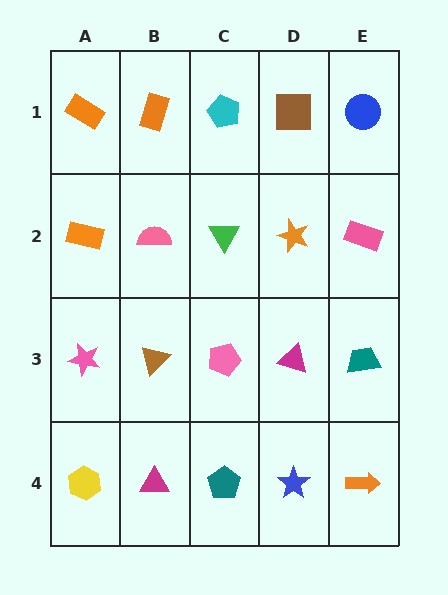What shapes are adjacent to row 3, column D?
An orange star (row 2, column D), a blue star (row 4, column D), a pink pentagon (row 3, column C), a teal trapezoid (row 3, column E).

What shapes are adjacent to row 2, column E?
A blue circle (row 1, column E), a teal trapezoid (row 3, column E), an orange star (row 2, column D).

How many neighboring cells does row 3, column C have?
4.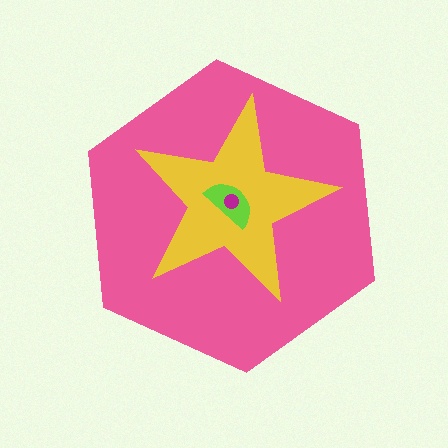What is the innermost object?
The magenta circle.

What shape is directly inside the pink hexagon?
The yellow star.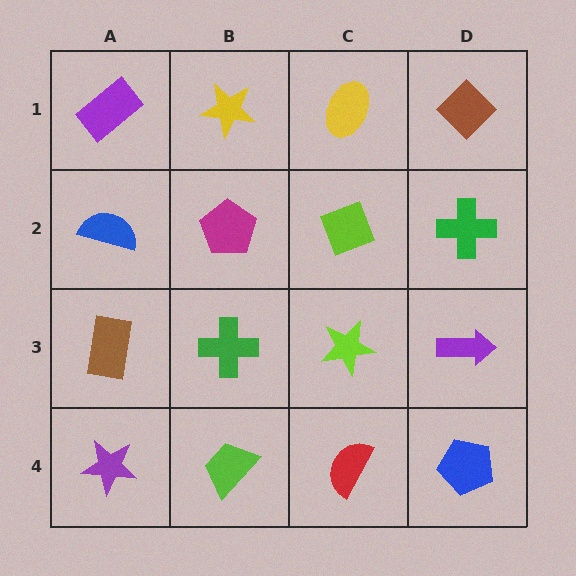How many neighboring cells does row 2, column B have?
4.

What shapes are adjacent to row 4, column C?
A lime star (row 3, column C), a lime trapezoid (row 4, column B), a blue pentagon (row 4, column D).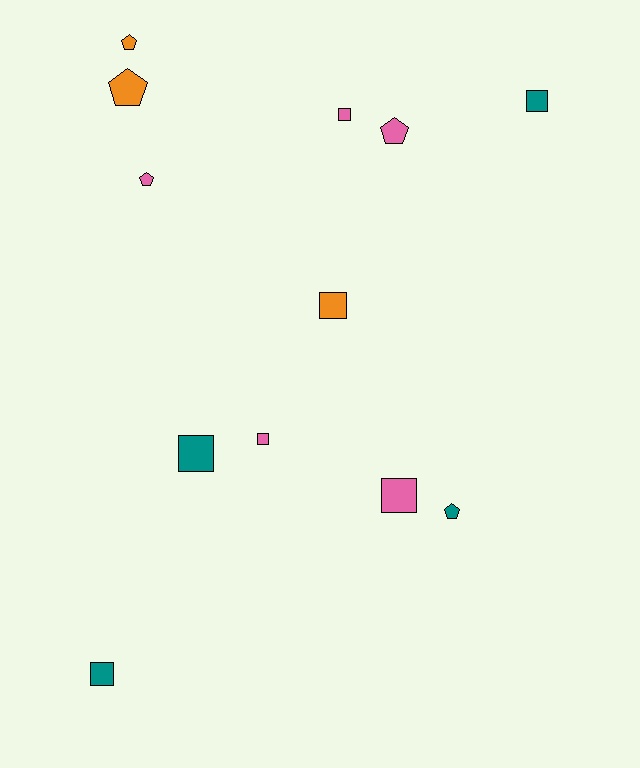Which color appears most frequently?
Pink, with 5 objects.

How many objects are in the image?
There are 12 objects.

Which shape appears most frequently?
Square, with 7 objects.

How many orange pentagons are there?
There are 2 orange pentagons.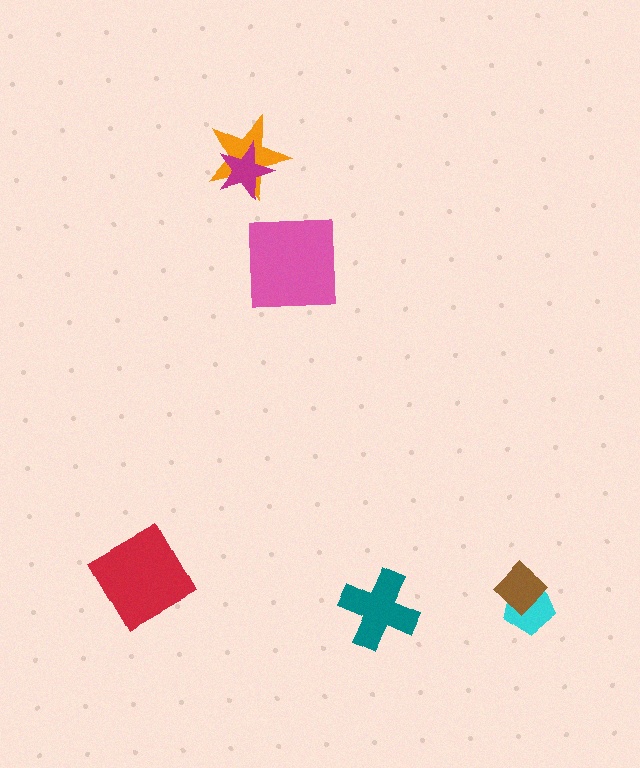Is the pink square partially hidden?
No, no other shape covers it.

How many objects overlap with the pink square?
0 objects overlap with the pink square.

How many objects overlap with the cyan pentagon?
1 object overlaps with the cyan pentagon.